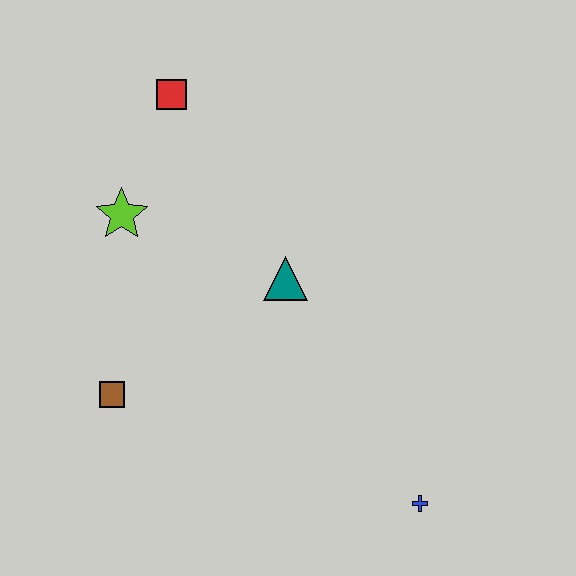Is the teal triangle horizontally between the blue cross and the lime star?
Yes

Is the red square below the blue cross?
No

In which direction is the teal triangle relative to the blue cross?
The teal triangle is above the blue cross.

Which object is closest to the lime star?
The red square is closest to the lime star.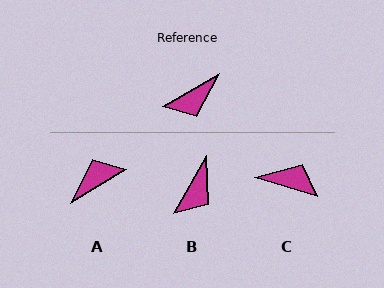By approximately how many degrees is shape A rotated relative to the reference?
Approximately 179 degrees clockwise.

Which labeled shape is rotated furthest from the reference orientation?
A, about 179 degrees away.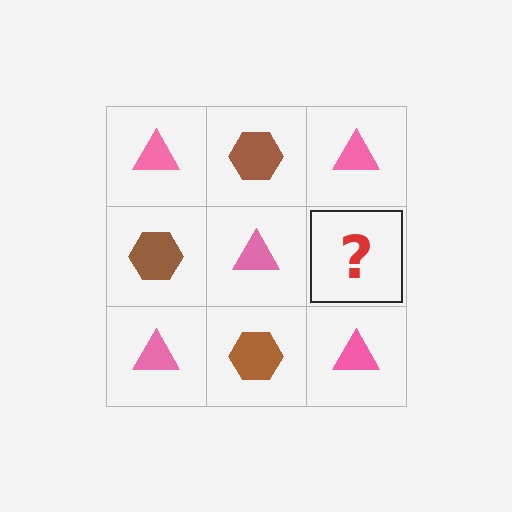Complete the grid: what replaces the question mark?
The question mark should be replaced with a brown hexagon.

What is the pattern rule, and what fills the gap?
The rule is that it alternates pink triangle and brown hexagon in a checkerboard pattern. The gap should be filled with a brown hexagon.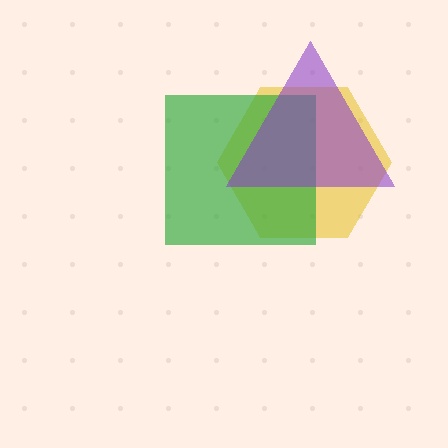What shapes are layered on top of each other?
The layered shapes are: a yellow hexagon, a green square, a purple triangle.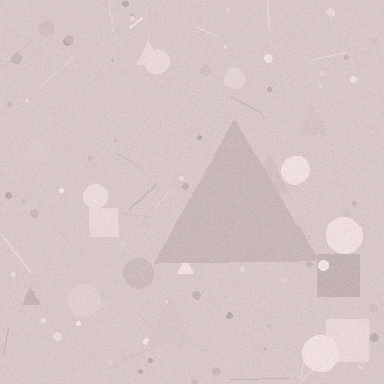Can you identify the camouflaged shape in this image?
The camouflaged shape is a triangle.